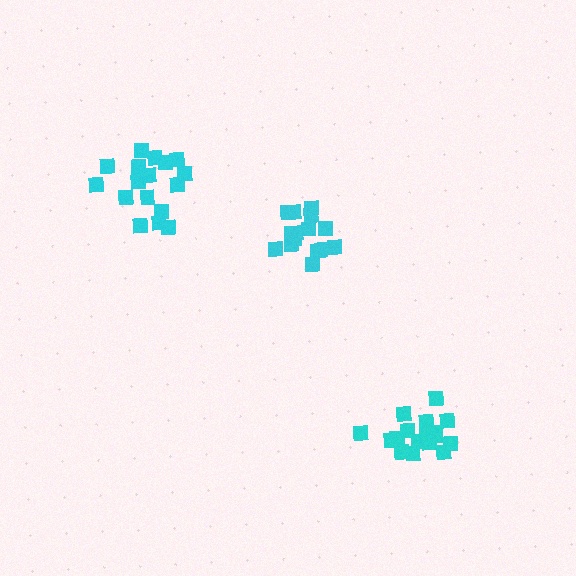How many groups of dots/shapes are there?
There are 3 groups.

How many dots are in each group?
Group 1: 17 dots, Group 2: 15 dots, Group 3: 17 dots (49 total).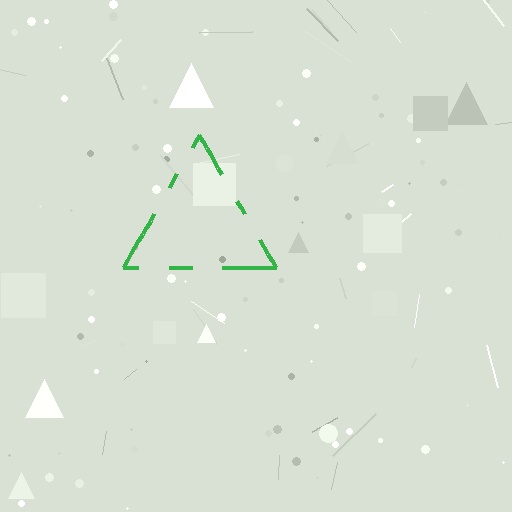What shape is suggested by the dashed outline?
The dashed outline suggests a triangle.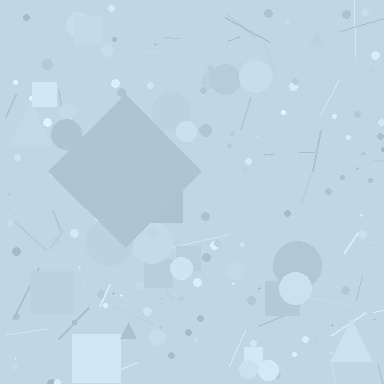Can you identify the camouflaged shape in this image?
The camouflaged shape is a diamond.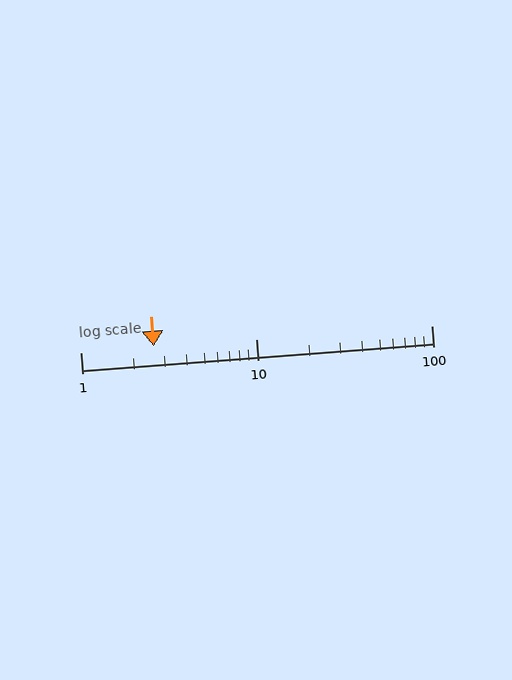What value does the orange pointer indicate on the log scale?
The pointer indicates approximately 2.6.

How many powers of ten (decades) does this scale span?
The scale spans 2 decades, from 1 to 100.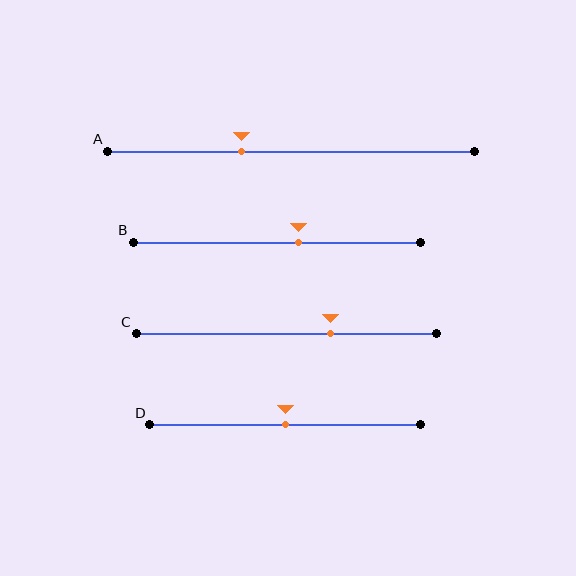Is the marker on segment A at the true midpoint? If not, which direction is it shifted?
No, the marker on segment A is shifted to the left by about 14% of the segment length.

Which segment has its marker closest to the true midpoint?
Segment D has its marker closest to the true midpoint.